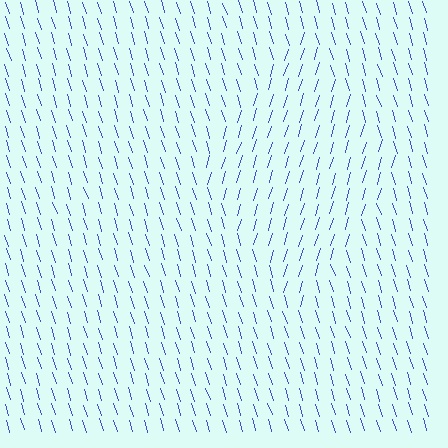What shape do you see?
I see a diamond.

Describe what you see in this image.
The image is filled with small blue line segments. A diamond region in the image has lines oriented differently from the surrounding lines, creating a visible texture boundary.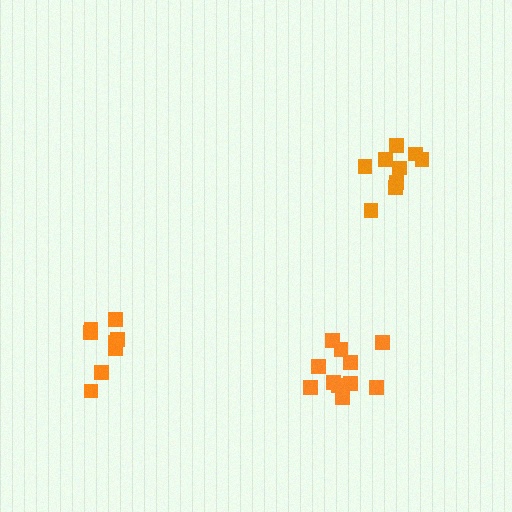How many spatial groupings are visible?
There are 3 spatial groupings.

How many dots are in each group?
Group 1: 8 dots, Group 2: 11 dots, Group 3: 9 dots (28 total).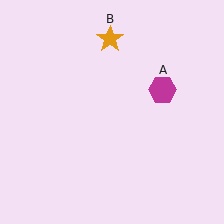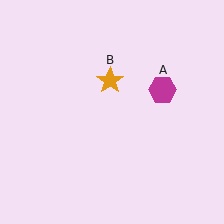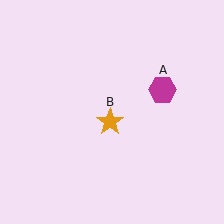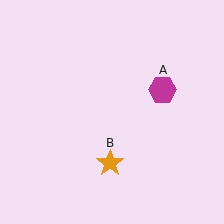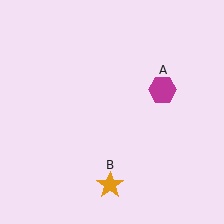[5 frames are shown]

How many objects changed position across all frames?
1 object changed position: orange star (object B).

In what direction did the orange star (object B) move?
The orange star (object B) moved down.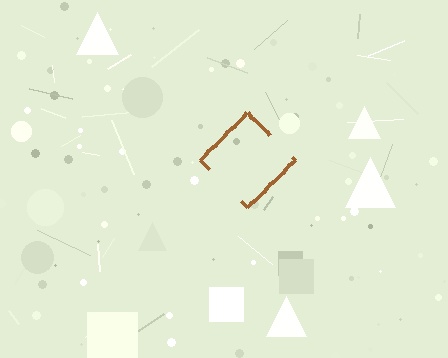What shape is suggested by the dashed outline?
The dashed outline suggests a diamond.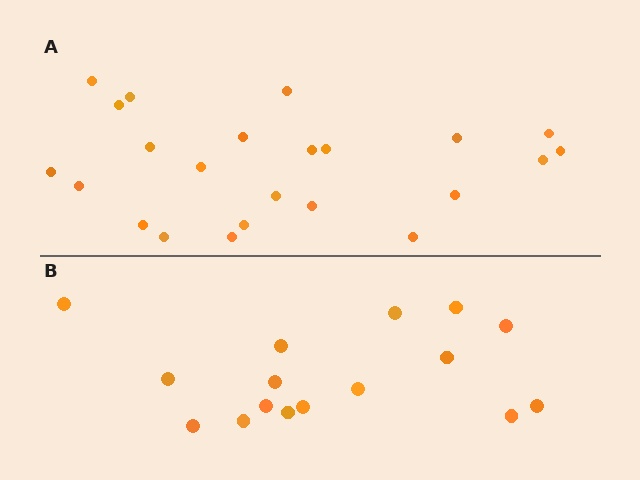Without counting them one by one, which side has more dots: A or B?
Region A (the top region) has more dots.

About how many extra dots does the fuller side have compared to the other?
Region A has roughly 8 or so more dots than region B.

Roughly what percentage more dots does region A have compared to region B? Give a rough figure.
About 45% more.